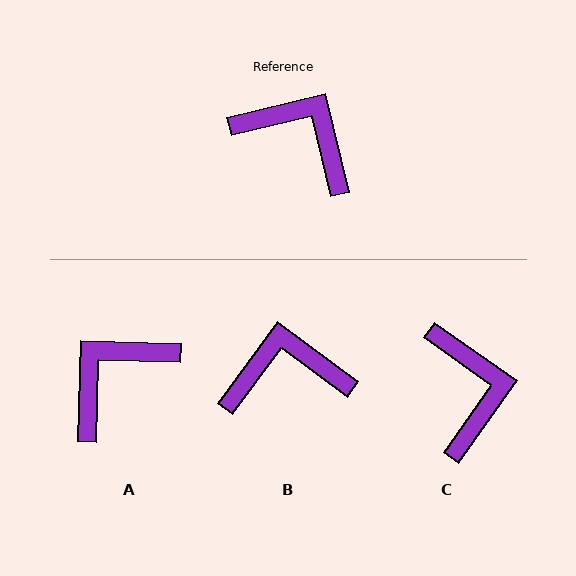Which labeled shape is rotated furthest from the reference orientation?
A, about 75 degrees away.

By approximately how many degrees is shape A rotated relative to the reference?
Approximately 75 degrees counter-clockwise.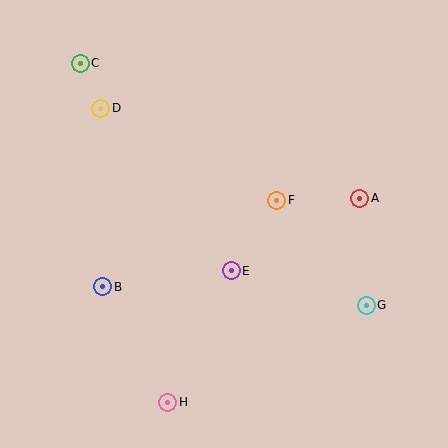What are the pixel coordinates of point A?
Point A is at (360, 198).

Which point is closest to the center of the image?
Point E at (231, 271) is closest to the center.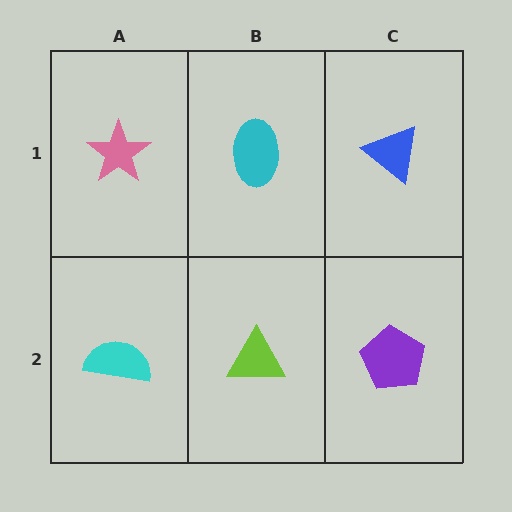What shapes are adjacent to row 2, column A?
A pink star (row 1, column A), a lime triangle (row 2, column B).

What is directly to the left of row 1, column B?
A pink star.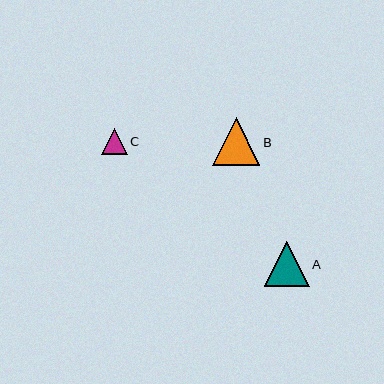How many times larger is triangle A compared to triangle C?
Triangle A is approximately 1.7 times the size of triangle C.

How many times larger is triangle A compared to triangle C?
Triangle A is approximately 1.7 times the size of triangle C.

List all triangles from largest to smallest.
From largest to smallest: B, A, C.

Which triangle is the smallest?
Triangle C is the smallest with a size of approximately 26 pixels.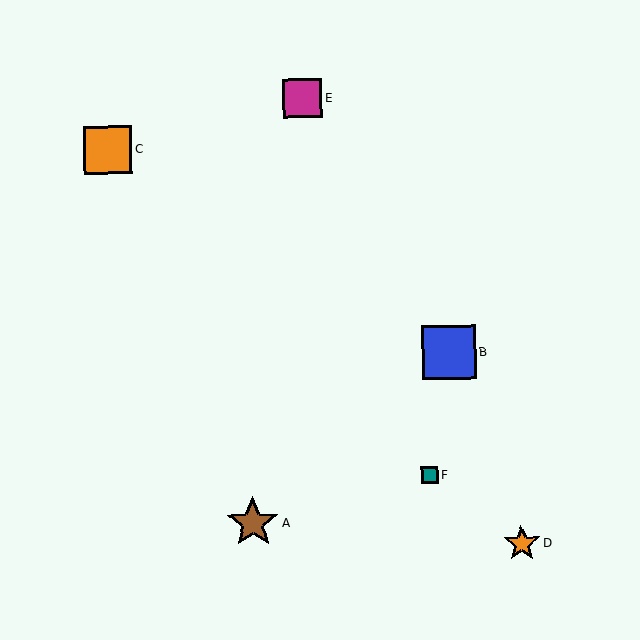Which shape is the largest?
The blue square (labeled B) is the largest.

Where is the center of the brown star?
The center of the brown star is at (253, 523).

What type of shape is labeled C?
Shape C is an orange square.